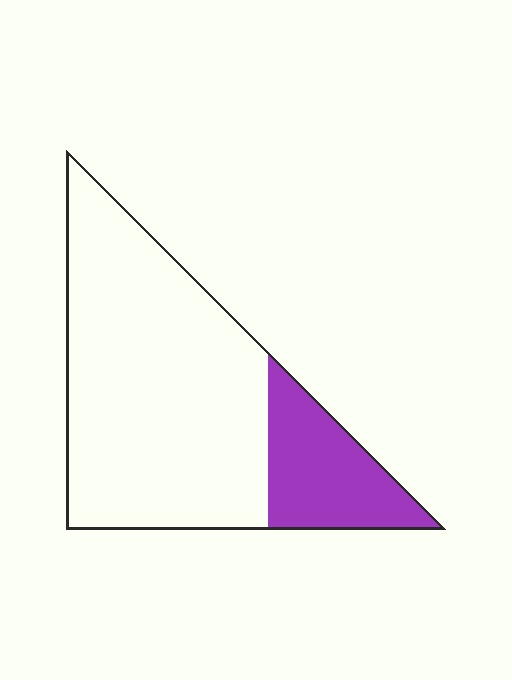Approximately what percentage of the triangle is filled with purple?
Approximately 20%.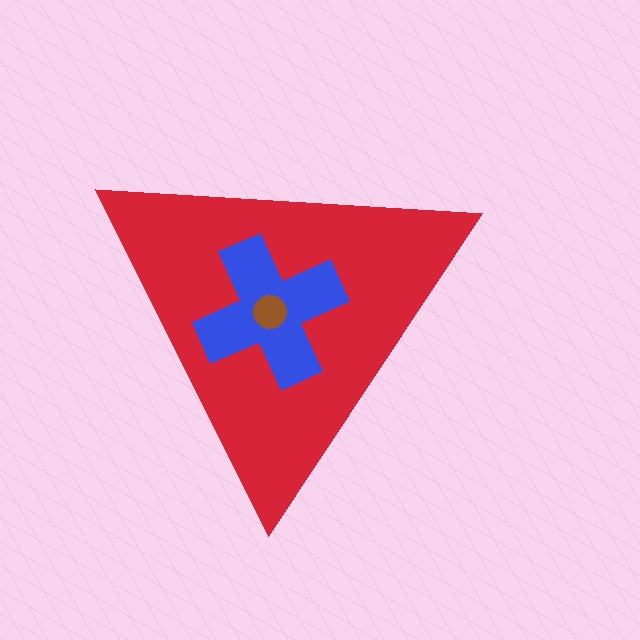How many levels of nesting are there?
3.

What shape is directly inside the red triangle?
The blue cross.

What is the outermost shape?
The red triangle.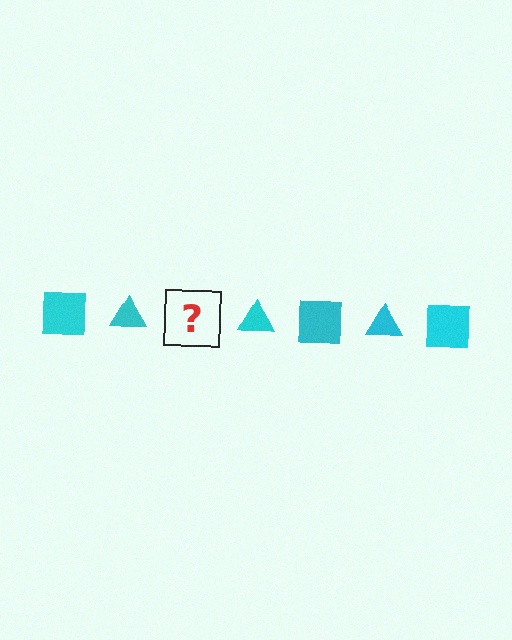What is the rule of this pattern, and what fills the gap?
The rule is that the pattern cycles through square, triangle shapes in cyan. The gap should be filled with a cyan square.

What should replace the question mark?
The question mark should be replaced with a cyan square.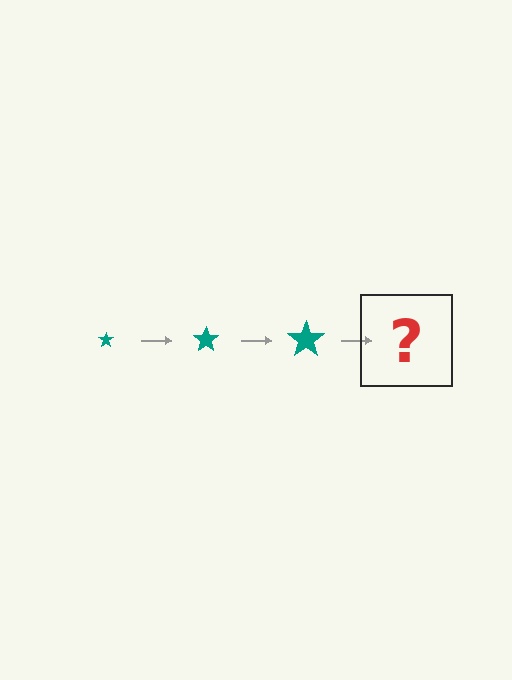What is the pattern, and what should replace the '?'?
The pattern is that the star gets progressively larger each step. The '?' should be a teal star, larger than the previous one.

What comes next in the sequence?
The next element should be a teal star, larger than the previous one.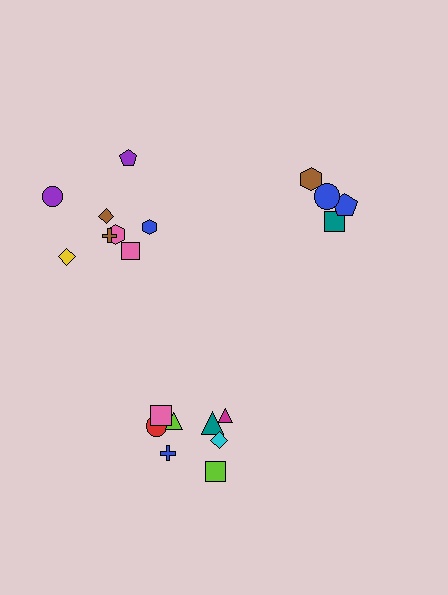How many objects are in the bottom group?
There are 8 objects.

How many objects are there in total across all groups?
There are 20 objects.